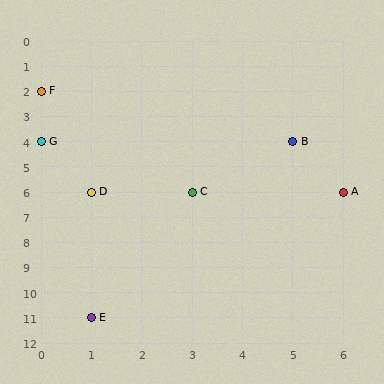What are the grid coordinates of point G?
Point G is at grid coordinates (0, 4).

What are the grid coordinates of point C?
Point C is at grid coordinates (3, 6).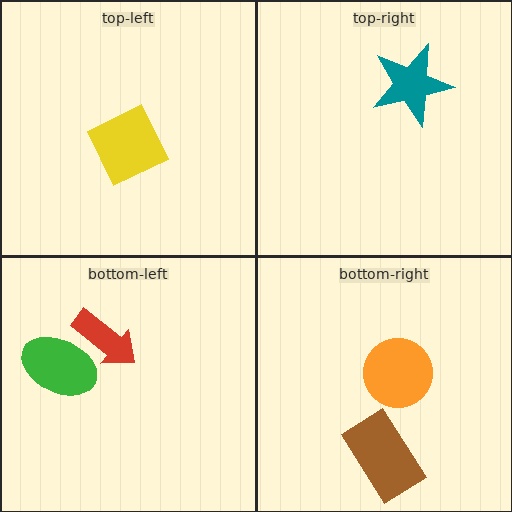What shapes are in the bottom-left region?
The green ellipse, the red arrow.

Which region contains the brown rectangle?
The bottom-right region.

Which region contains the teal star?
The top-right region.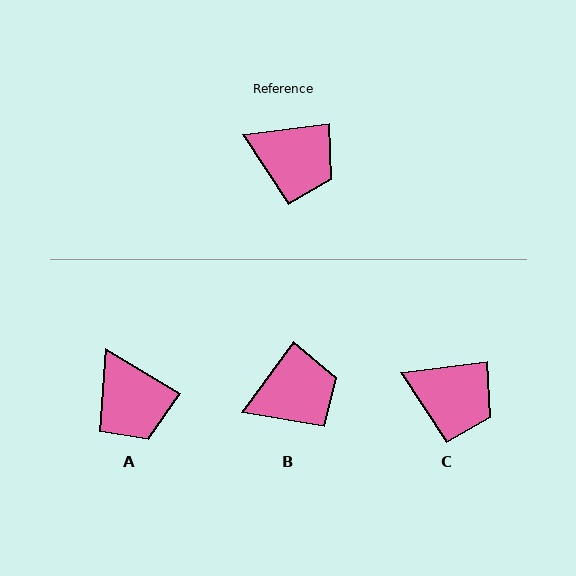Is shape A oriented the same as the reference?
No, it is off by about 38 degrees.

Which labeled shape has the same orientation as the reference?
C.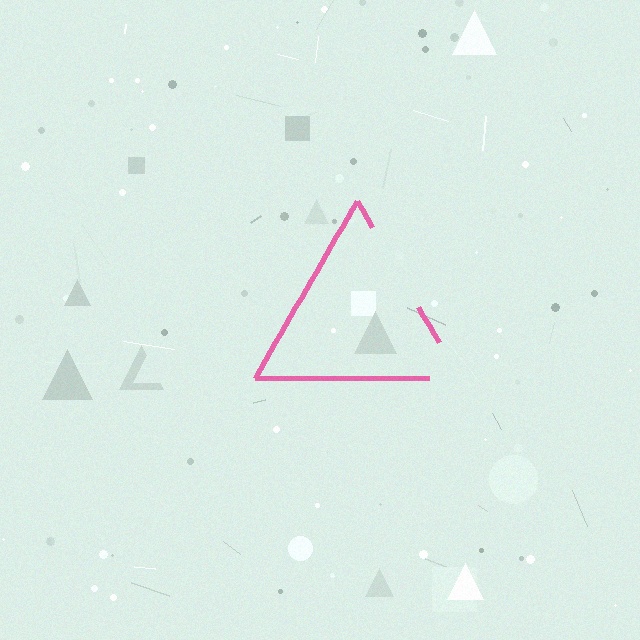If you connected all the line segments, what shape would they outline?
They would outline a triangle.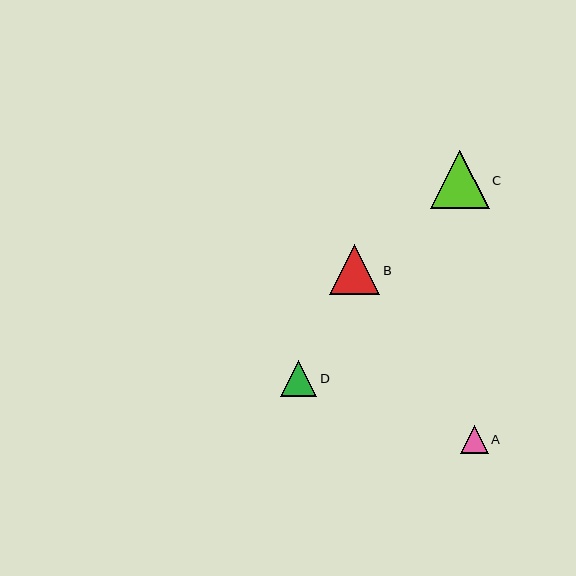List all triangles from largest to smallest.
From largest to smallest: C, B, D, A.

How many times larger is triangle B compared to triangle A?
Triangle B is approximately 1.8 times the size of triangle A.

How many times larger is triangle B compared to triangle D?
Triangle B is approximately 1.4 times the size of triangle D.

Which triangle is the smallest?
Triangle A is the smallest with a size of approximately 27 pixels.